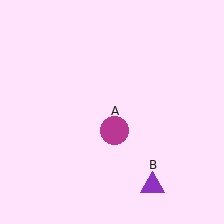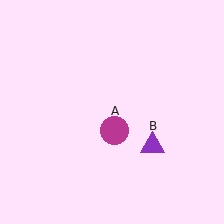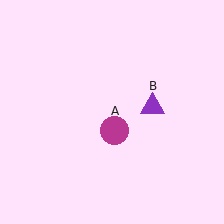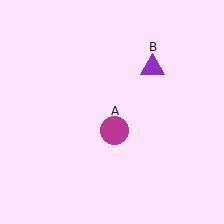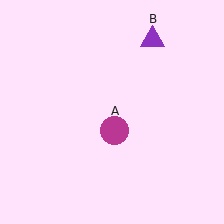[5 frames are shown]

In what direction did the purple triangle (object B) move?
The purple triangle (object B) moved up.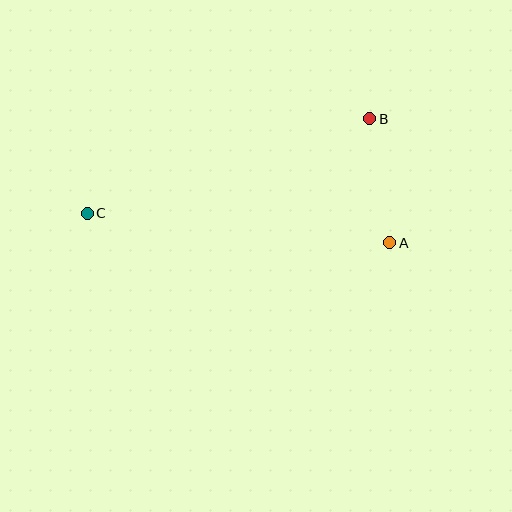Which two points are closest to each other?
Points A and B are closest to each other.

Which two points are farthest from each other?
Points A and C are farthest from each other.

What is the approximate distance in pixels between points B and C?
The distance between B and C is approximately 298 pixels.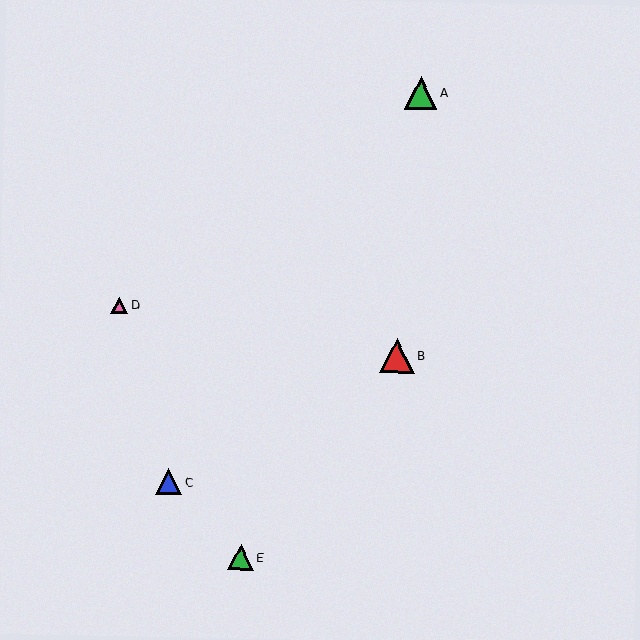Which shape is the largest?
The red triangle (labeled B) is the largest.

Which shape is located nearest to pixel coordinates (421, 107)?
The green triangle (labeled A) at (421, 93) is nearest to that location.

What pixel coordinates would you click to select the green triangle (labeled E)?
Click at (241, 557) to select the green triangle E.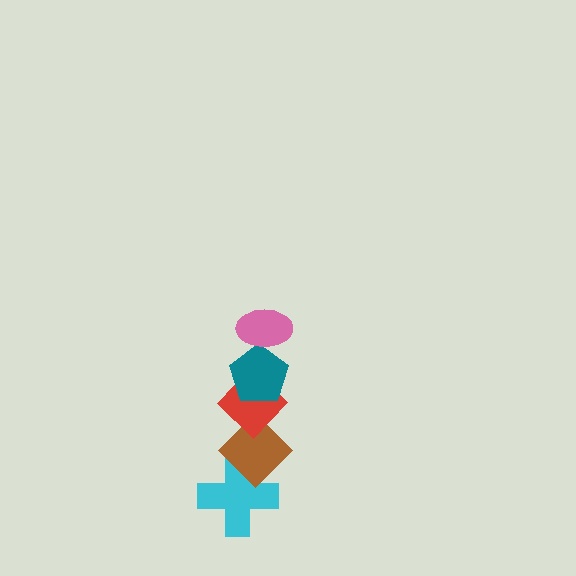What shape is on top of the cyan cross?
The brown diamond is on top of the cyan cross.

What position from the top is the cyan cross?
The cyan cross is 5th from the top.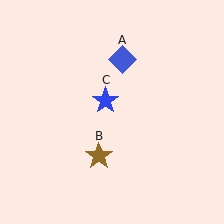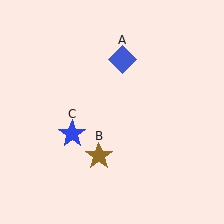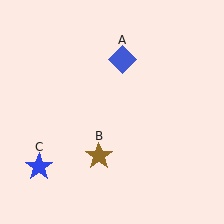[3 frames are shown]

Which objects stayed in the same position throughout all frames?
Blue diamond (object A) and brown star (object B) remained stationary.